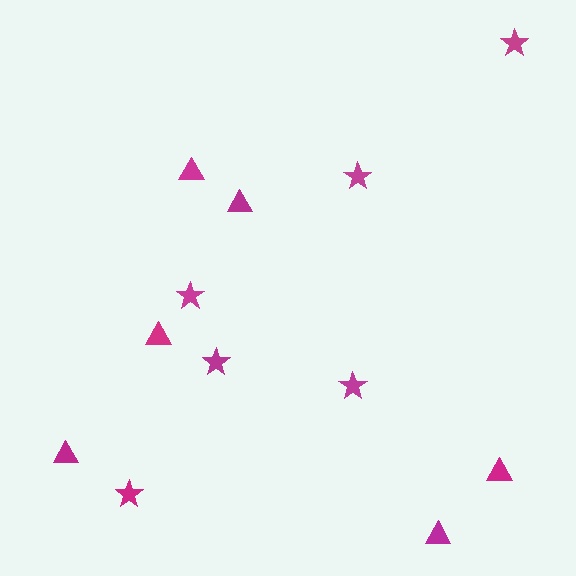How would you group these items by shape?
There are 2 groups: one group of stars (6) and one group of triangles (6).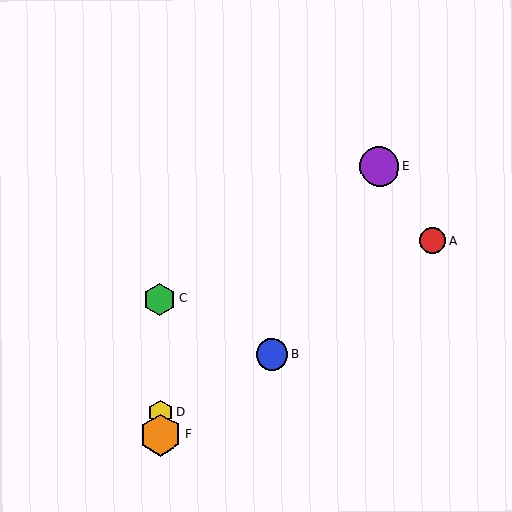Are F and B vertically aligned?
No, F is at x≈161 and B is at x≈272.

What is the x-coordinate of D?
Object D is at x≈161.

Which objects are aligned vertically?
Objects C, D, F are aligned vertically.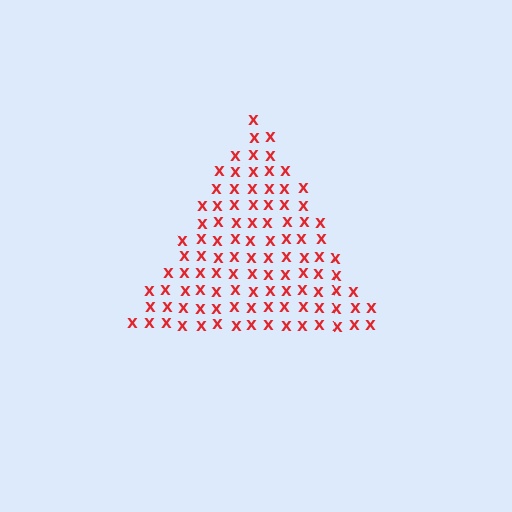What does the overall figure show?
The overall figure shows a triangle.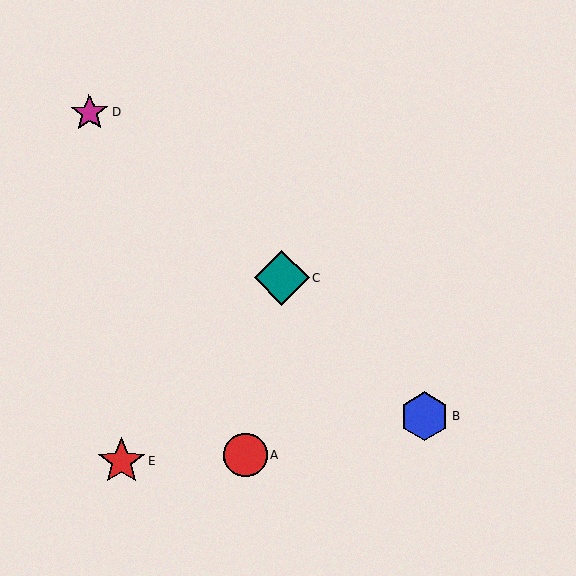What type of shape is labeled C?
Shape C is a teal diamond.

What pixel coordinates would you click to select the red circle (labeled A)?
Click at (246, 455) to select the red circle A.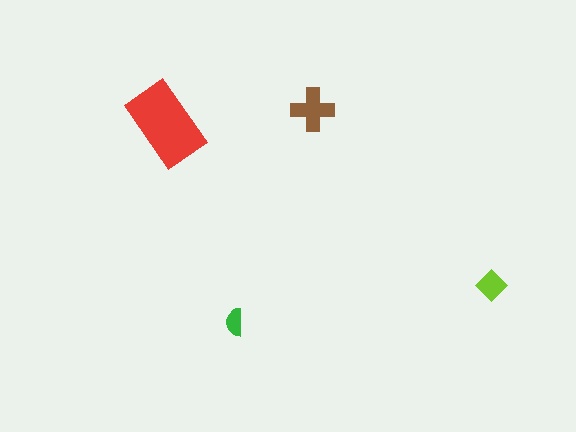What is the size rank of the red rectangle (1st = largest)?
1st.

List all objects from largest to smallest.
The red rectangle, the brown cross, the lime diamond, the green semicircle.